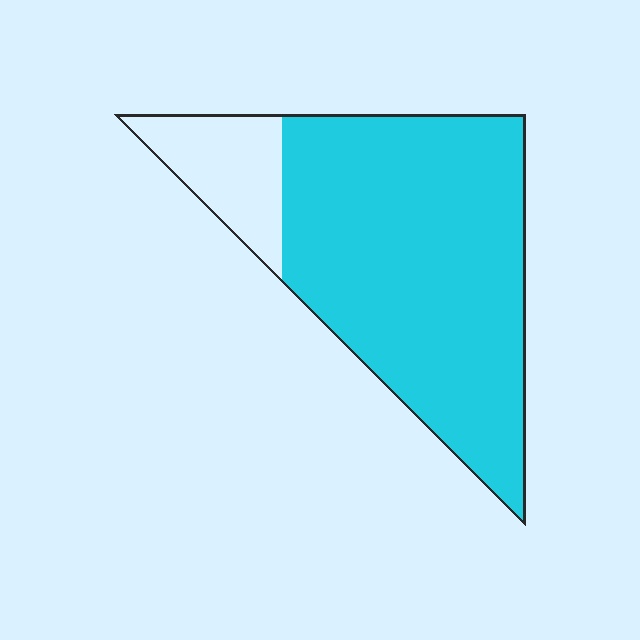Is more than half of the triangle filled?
Yes.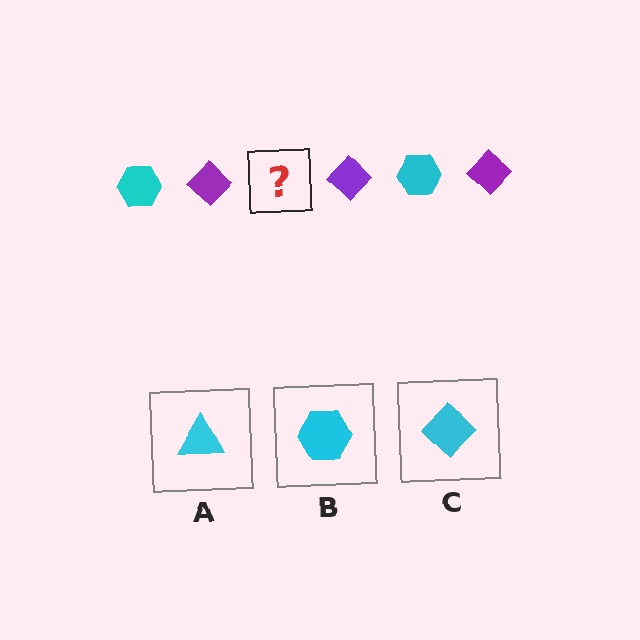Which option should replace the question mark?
Option B.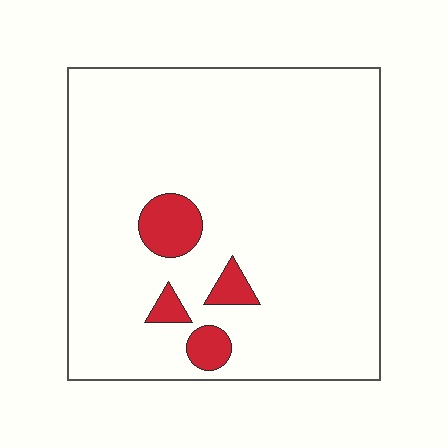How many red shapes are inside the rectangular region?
4.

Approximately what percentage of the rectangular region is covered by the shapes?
Approximately 10%.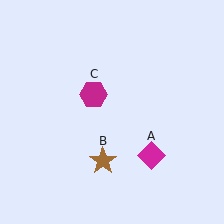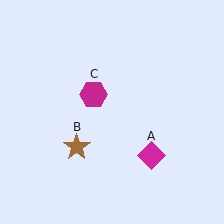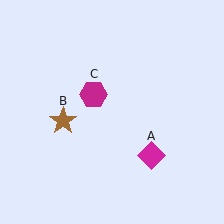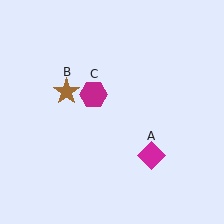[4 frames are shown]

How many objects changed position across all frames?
1 object changed position: brown star (object B).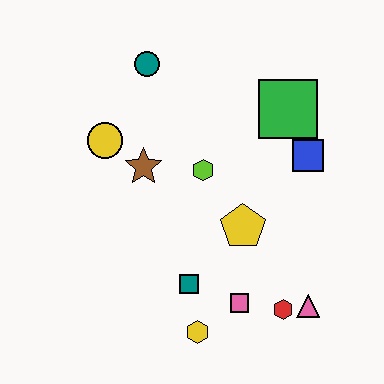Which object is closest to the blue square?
The green square is closest to the blue square.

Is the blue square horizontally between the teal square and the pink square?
No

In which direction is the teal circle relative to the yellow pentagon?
The teal circle is above the yellow pentagon.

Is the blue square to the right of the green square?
Yes